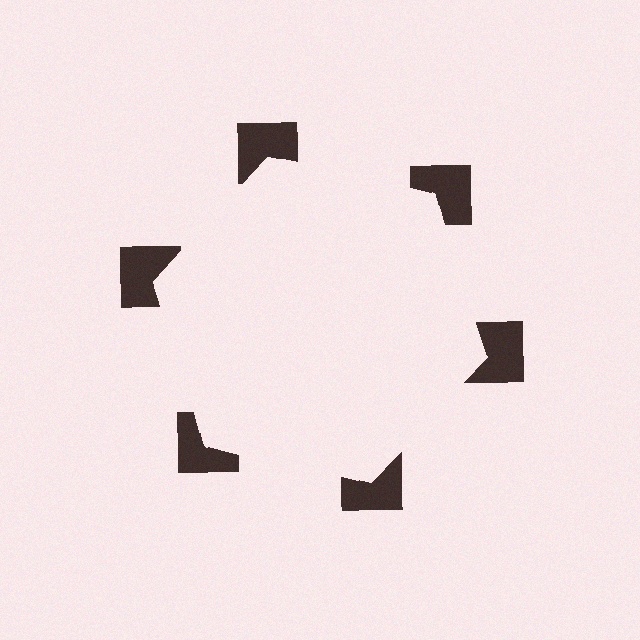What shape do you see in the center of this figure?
An illusory hexagon — its edges are inferred from the aligned wedge cuts in the notched squares, not physically drawn.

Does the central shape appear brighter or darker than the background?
It typically appears slightly brighter than the background, even though no actual brightness change is drawn.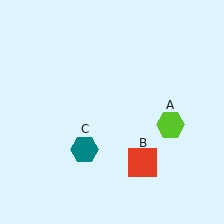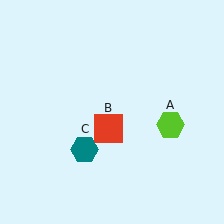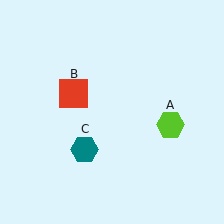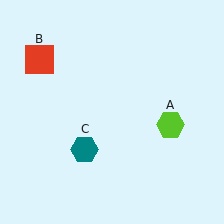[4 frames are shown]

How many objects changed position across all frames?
1 object changed position: red square (object B).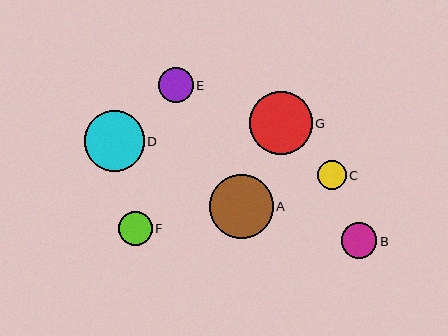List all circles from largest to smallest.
From largest to smallest: A, G, D, B, E, F, C.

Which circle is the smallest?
Circle C is the smallest with a size of approximately 29 pixels.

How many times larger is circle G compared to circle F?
Circle G is approximately 1.9 times the size of circle F.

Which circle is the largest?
Circle A is the largest with a size of approximately 63 pixels.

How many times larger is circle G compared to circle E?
Circle G is approximately 1.8 times the size of circle E.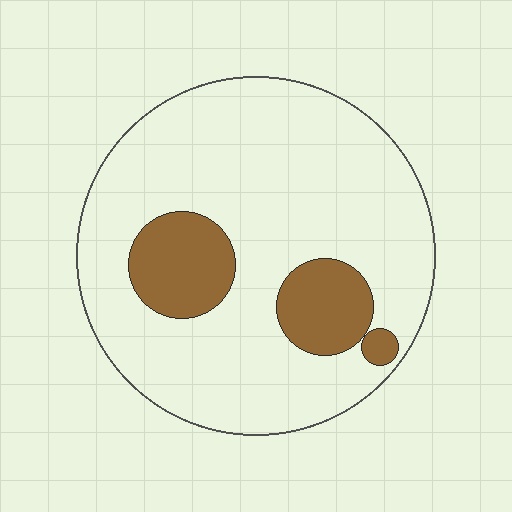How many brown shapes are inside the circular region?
3.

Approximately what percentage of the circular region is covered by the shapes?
Approximately 15%.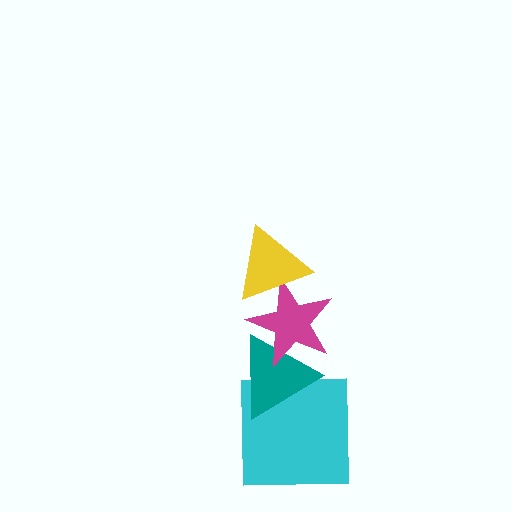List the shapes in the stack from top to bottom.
From top to bottom: the yellow triangle, the magenta star, the teal triangle, the cyan square.